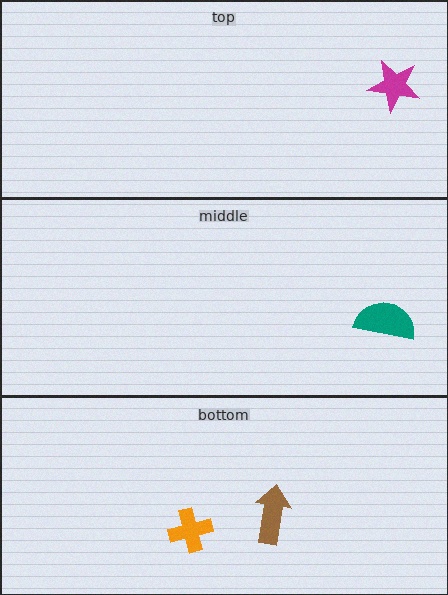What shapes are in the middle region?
The teal semicircle.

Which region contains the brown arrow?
The bottom region.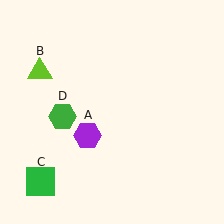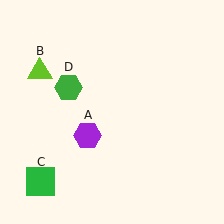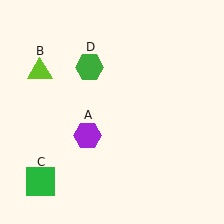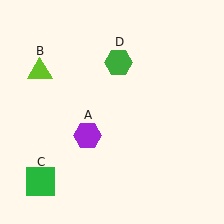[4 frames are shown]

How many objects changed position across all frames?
1 object changed position: green hexagon (object D).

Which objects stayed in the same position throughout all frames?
Purple hexagon (object A) and lime triangle (object B) and green square (object C) remained stationary.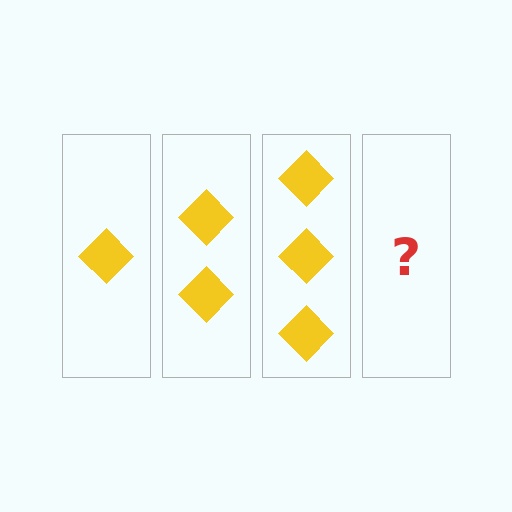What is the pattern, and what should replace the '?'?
The pattern is that each step adds one more diamond. The '?' should be 4 diamonds.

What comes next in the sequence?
The next element should be 4 diamonds.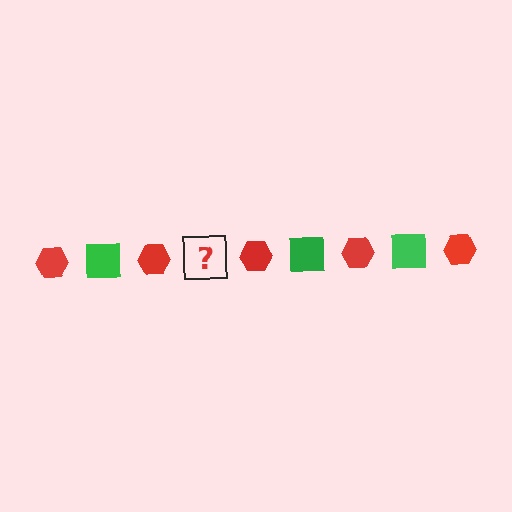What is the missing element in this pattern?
The missing element is a green square.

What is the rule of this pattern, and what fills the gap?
The rule is that the pattern alternates between red hexagon and green square. The gap should be filled with a green square.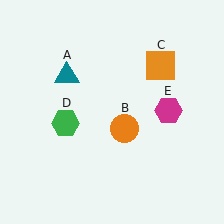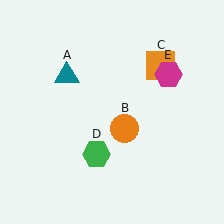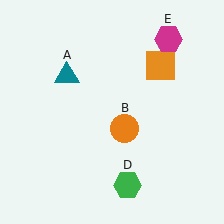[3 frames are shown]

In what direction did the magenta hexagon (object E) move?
The magenta hexagon (object E) moved up.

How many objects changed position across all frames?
2 objects changed position: green hexagon (object D), magenta hexagon (object E).